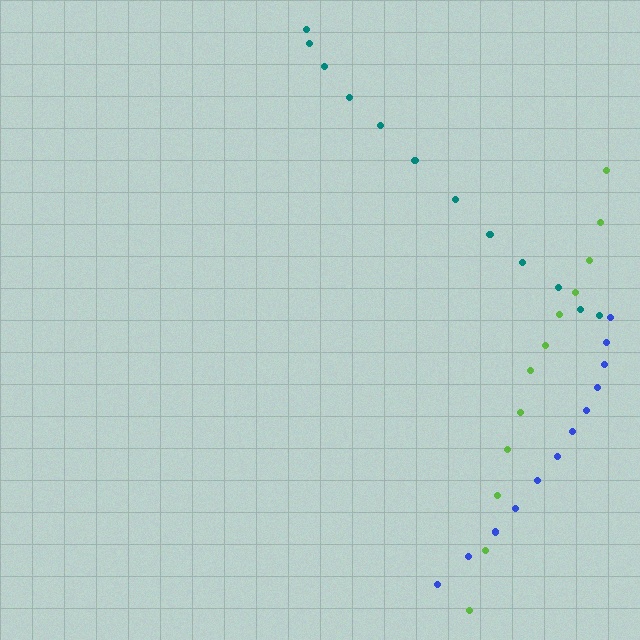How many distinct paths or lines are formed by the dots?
There are 3 distinct paths.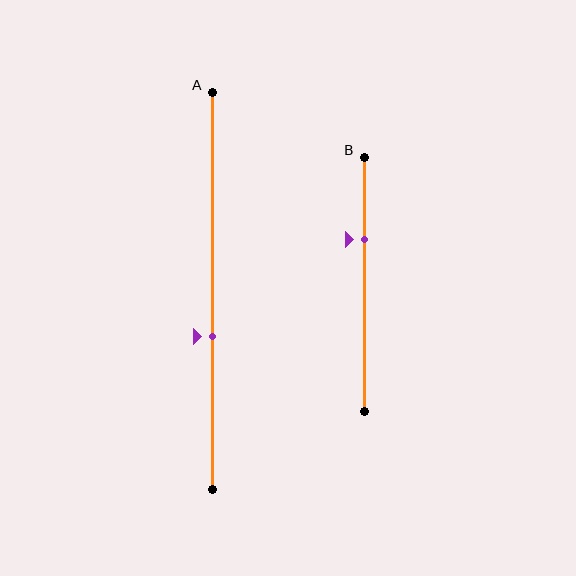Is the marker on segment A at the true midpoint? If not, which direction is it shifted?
No, the marker on segment A is shifted downward by about 12% of the segment length.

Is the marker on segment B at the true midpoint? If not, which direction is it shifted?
No, the marker on segment B is shifted upward by about 18% of the segment length.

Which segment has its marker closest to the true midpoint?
Segment A has its marker closest to the true midpoint.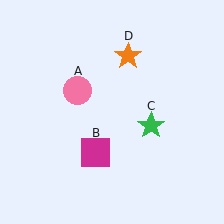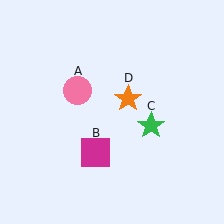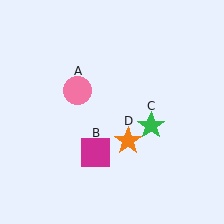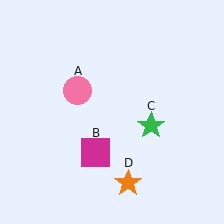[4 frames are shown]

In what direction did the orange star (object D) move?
The orange star (object D) moved down.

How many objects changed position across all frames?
1 object changed position: orange star (object D).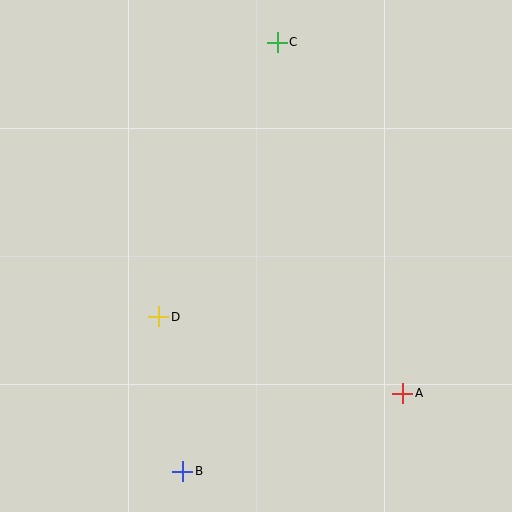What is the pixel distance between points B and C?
The distance between B and C is 439 pixels.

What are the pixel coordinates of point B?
Point B is at (183, 471).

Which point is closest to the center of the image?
Point D at (159, 317) is closest to the center.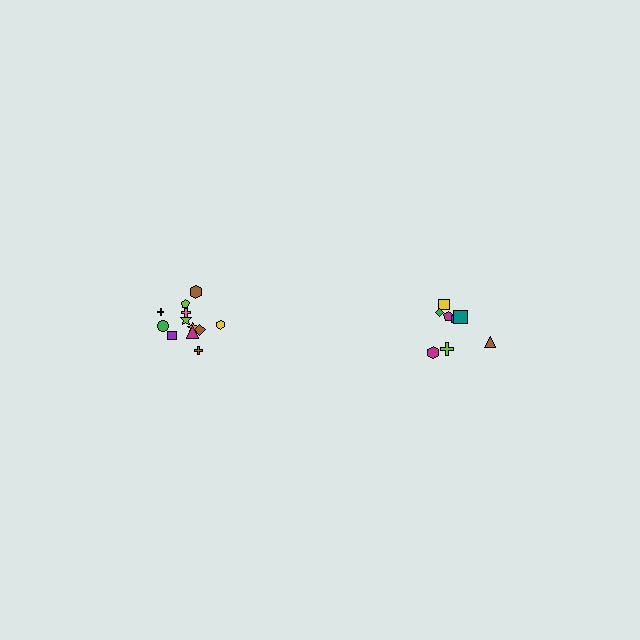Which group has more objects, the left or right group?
The left group.